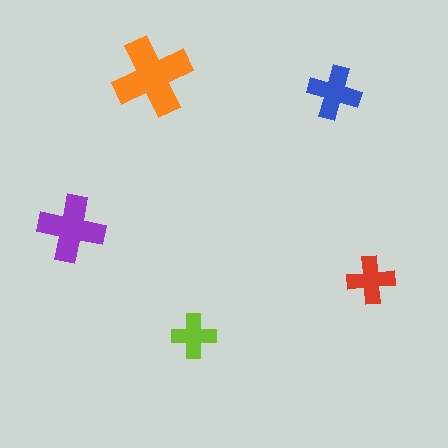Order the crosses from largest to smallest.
the orange one, the purple one, the blue one, the red one, the lime one.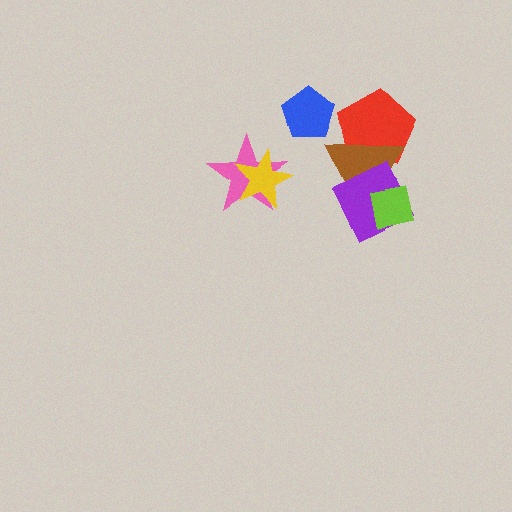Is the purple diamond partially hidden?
Yes, it is partially covered by another shape.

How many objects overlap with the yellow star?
1 object overlaps with the yellow star.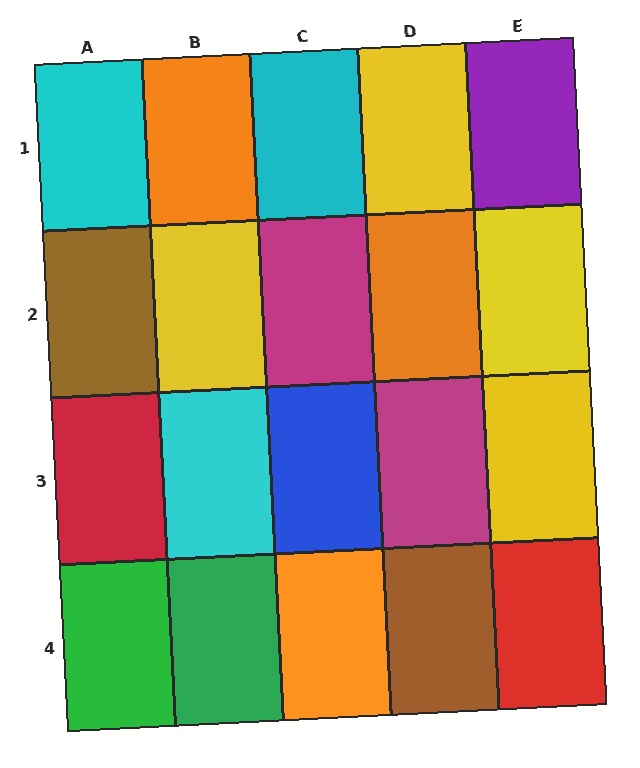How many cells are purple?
1 cell is purple.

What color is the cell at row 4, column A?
Green.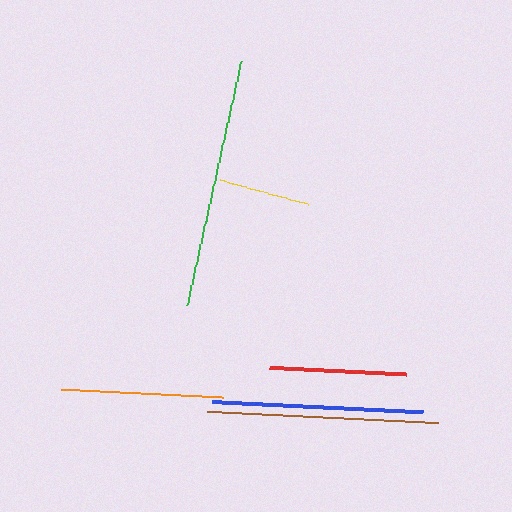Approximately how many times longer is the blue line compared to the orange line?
The blue line is approximately 1.3 times the length of the orange line.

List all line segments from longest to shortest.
From longest to shortest: green, brown, blue, orange, red, yellow.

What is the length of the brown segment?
The brown segment is approximately 230 pixels long.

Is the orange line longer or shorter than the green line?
The green line is longer than the orange line.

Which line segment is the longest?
The green line is the longest at approximately 249 pixels.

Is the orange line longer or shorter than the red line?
The orange line is longer than the red line.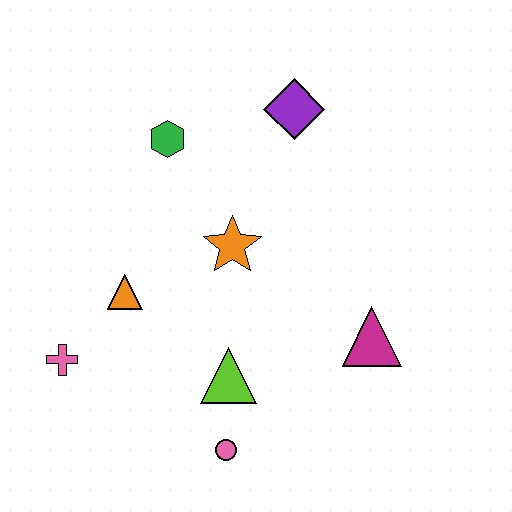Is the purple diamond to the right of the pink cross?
Yes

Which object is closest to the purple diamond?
The green hexagon is closest to the purple diamond.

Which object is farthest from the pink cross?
The purple diamond is farthest from the pink cross.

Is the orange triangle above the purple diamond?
No